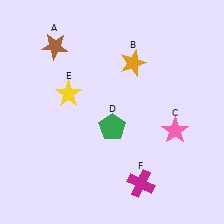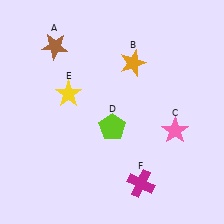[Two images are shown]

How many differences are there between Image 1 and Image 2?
There is 1 difference between the two images.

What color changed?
The pentagon (D) changed from green in Image 1 to lime in Image 2.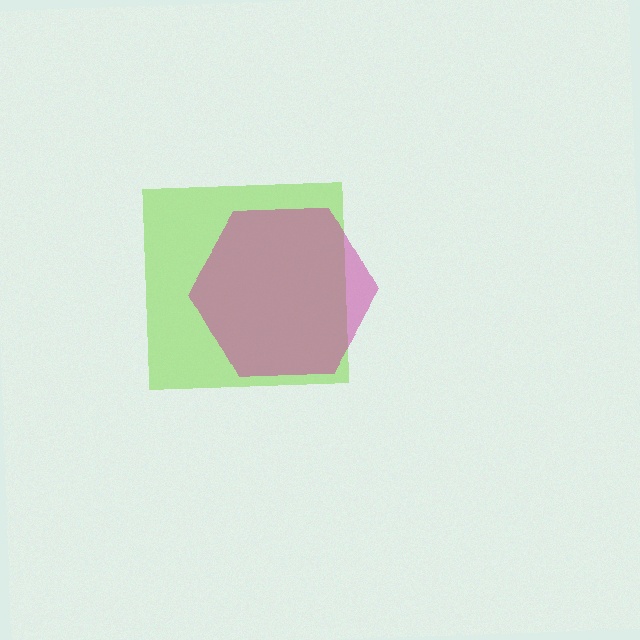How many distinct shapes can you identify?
There are 2 distinct shapes: a lime square, a magenta hexagon.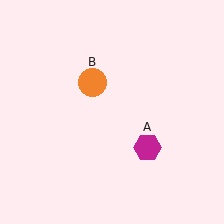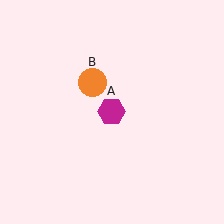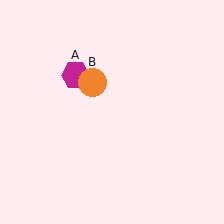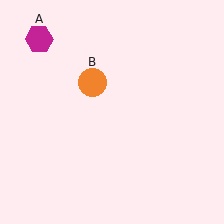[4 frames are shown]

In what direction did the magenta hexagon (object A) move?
The magenta hexagon (object A) moved up and to the left.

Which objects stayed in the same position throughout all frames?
Orange circle (object B) remained stationary.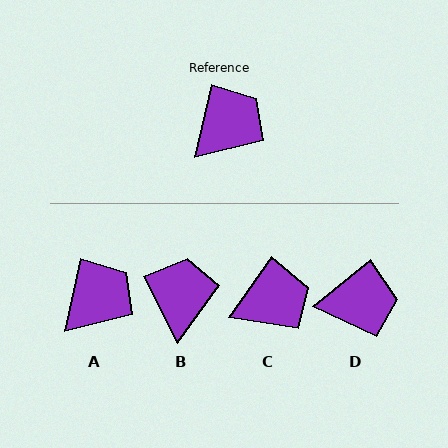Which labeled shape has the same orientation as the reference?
A.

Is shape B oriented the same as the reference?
No, it is off by about 40 degrees.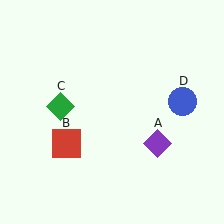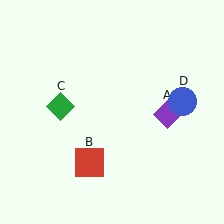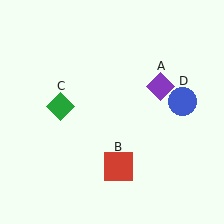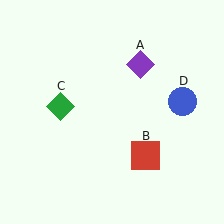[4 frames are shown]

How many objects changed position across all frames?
2 objects changed position: purple diamond (object A), red square (object B).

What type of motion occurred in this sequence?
The purple diamond (object A), red square (object B) rotated counterclockwise around the center of the scene.